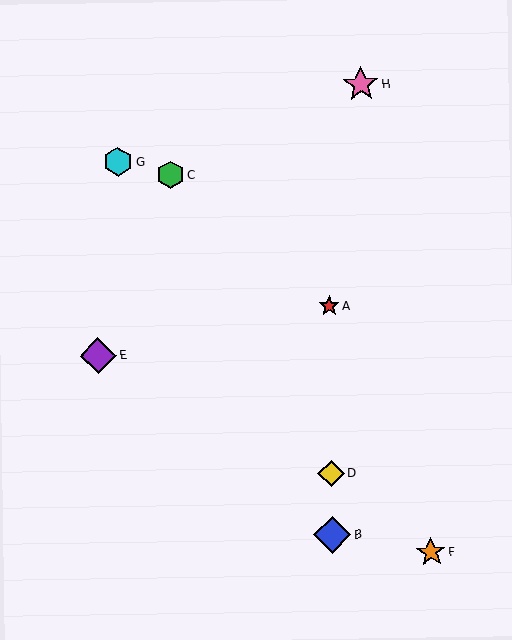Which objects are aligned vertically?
Objects A, B, D are aligned vertically.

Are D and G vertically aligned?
No, D is at x≈331 and G is at x≈118.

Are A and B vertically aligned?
Yes, both are at x≈329.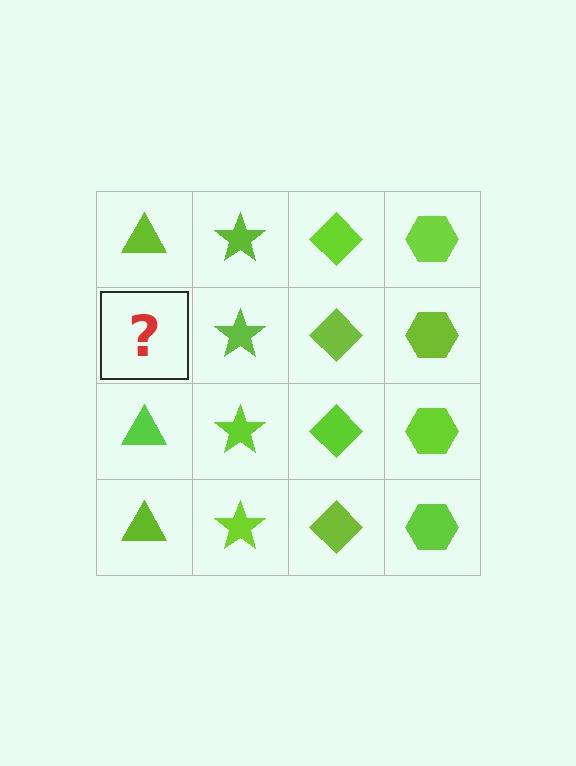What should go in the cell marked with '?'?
The missing cell should contain a lime triangle.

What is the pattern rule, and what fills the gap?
The rule is that each column has a consistent shape. The gap should be filled with a lime triangle.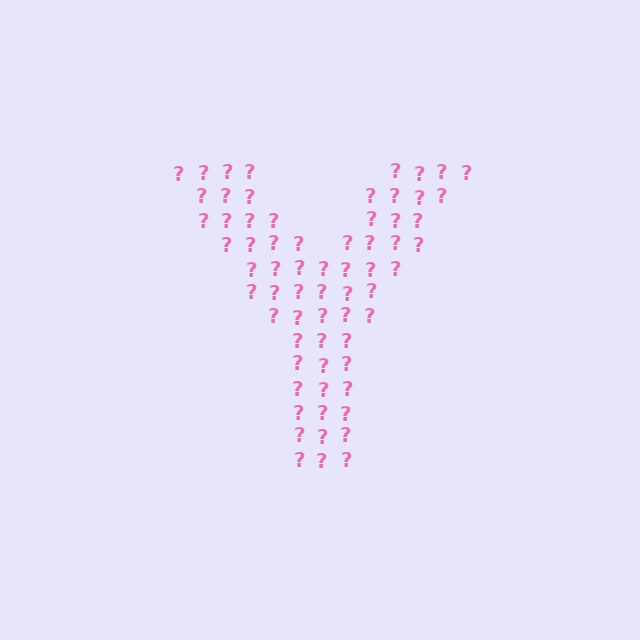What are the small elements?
The small elements are question marks.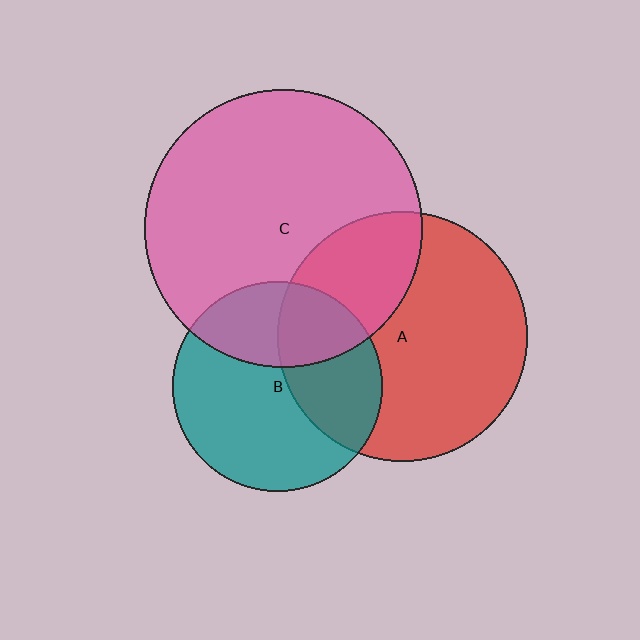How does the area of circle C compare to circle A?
Approximately 1.2 times.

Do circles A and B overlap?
Yes.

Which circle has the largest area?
Circle C (pink).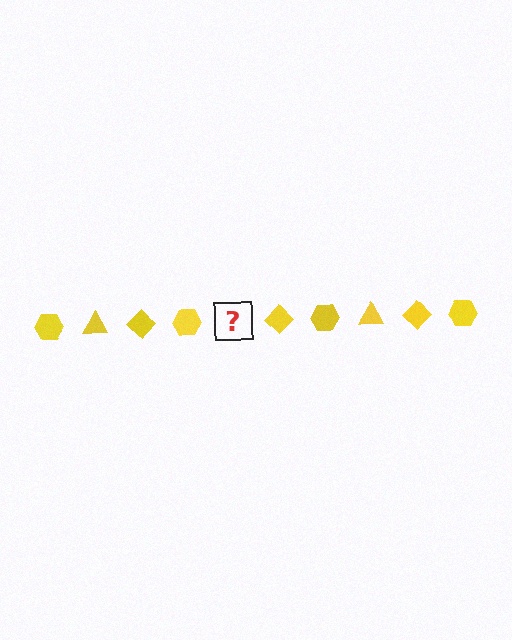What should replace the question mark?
The question mark should be replaced with a yellow triangle.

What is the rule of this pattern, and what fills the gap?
The rule is that the pattern cycles through hexagon, triangle, diamond shapes in yellow. The gap should be filled with a yellow triangle.